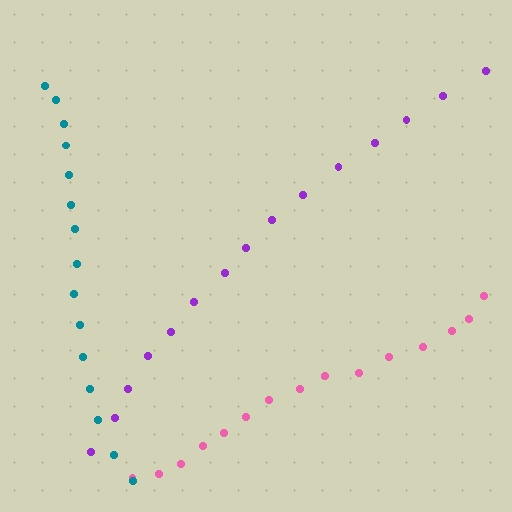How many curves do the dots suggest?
There are 3 distinct paths.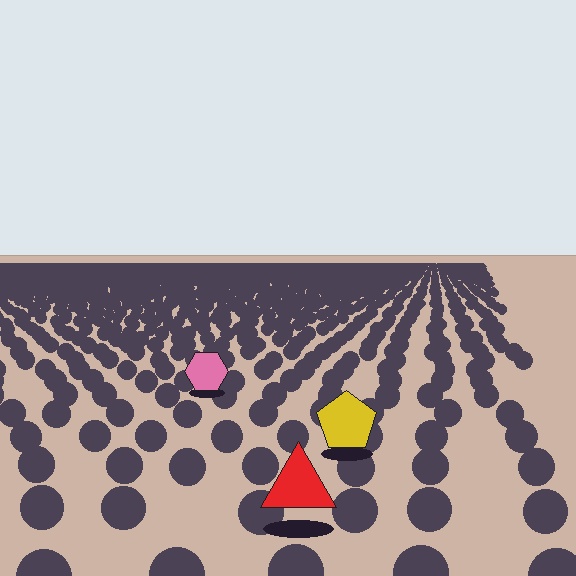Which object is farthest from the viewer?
The pink hexagon is farthest from the viewer. It appears smaller and the ground texture around it is denser.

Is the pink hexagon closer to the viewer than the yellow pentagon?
No. The yellow pentagon is closer — you can tell from the texture gradient: the ground texture is coarser near it.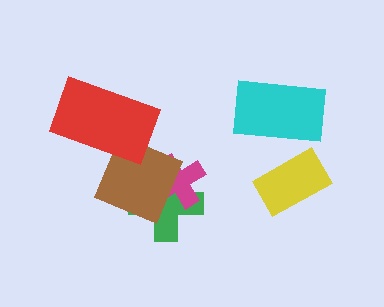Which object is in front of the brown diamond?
The red rectangle is in front of the brown diamond.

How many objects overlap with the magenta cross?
2 objects overlap with the magenta cross.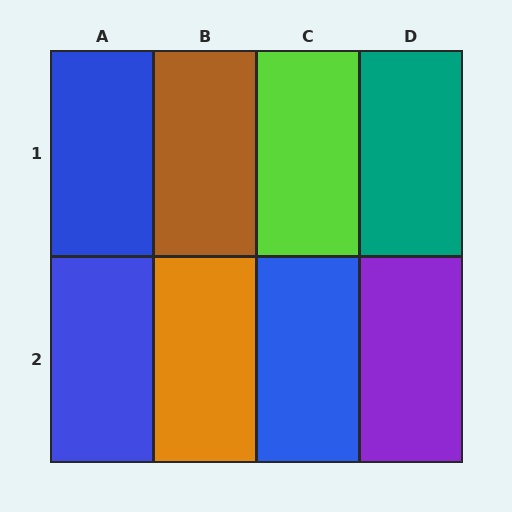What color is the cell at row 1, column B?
Brown.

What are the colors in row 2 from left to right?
Blue, orange, blue, purple.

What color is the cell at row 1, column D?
Teal.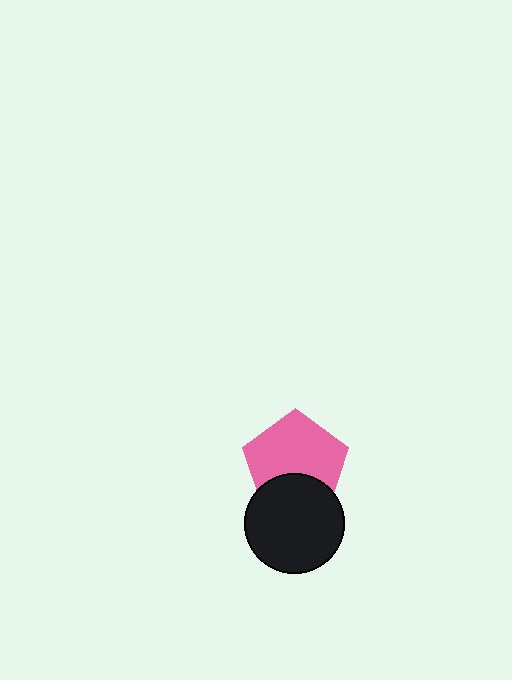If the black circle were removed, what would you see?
You would see the complete pink pentagon.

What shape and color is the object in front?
The object in front is a black circle.